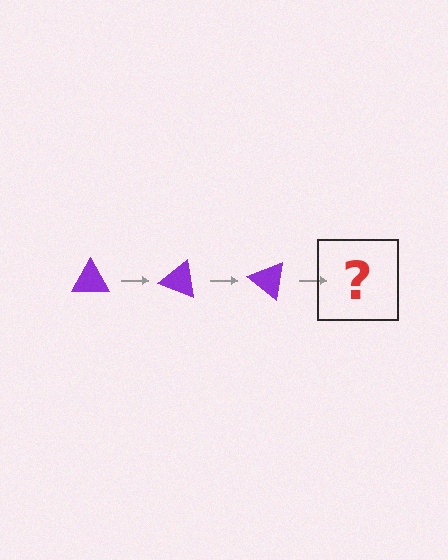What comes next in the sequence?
The next element should be a purple triangle rotated 60 degrees.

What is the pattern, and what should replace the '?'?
The pattern is that the triangle rotates 20 degrees each step. The '?' should be a purple triangle rotated 60 degrees.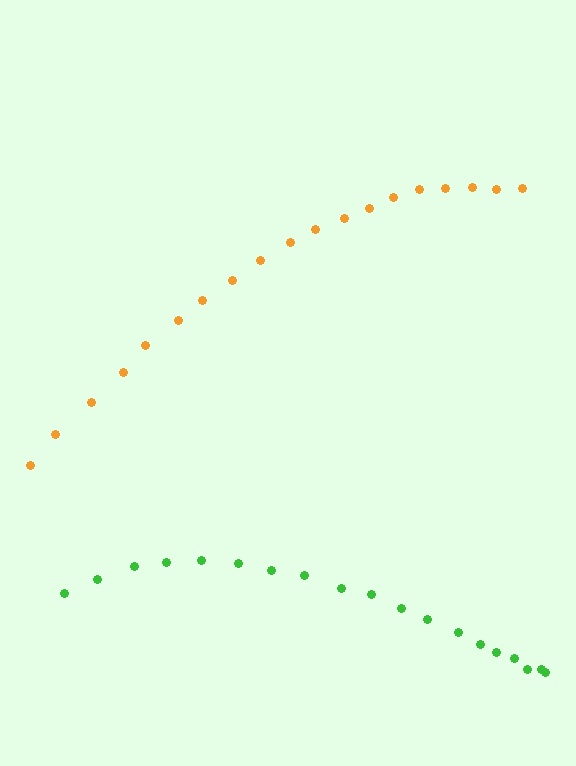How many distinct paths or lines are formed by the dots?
There are 2 distinct paths.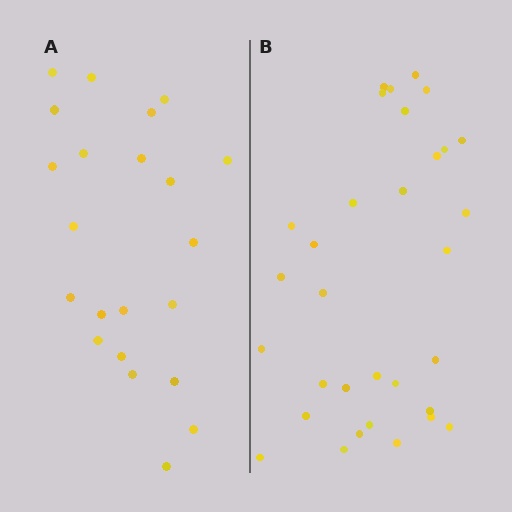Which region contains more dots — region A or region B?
Region B (the right region) has more dots.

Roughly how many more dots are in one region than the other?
Region B has roughly 10 or so more dots than region A.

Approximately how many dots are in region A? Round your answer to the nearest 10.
About 20 dots. (The exact count is 22, which rounds to 20.)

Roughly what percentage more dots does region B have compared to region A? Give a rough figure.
About 45% more.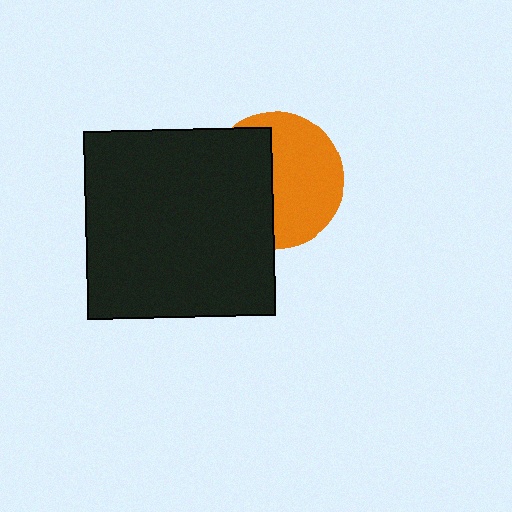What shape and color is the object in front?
The object in front is a black square.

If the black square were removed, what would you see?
You would see the complete orange circle.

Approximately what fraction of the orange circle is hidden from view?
Roughly 46% of the orange circle is hidden behind the black square.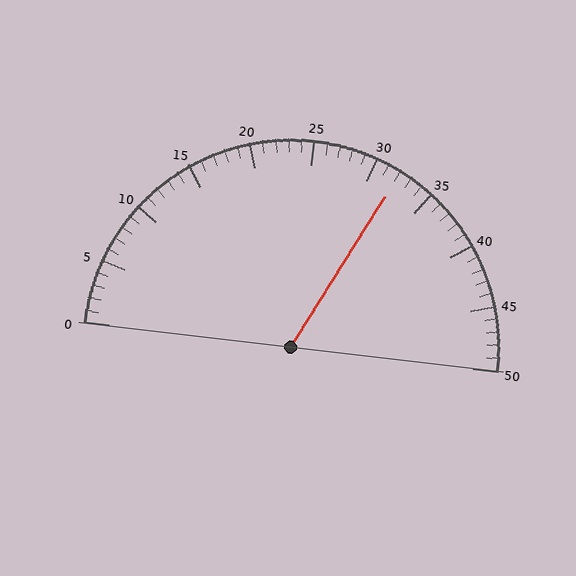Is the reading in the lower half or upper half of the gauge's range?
The reading is in the upper half of the range (0 to 50).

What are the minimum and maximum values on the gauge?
The gauge ranges from 0 to 50.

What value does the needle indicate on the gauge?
The needle indicates approximately 32.